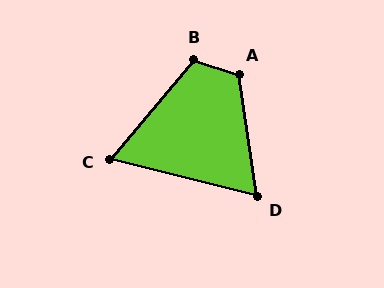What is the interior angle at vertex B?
Approximately 113 degrees (obtuse).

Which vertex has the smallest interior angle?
C, at approximately 64 degrees.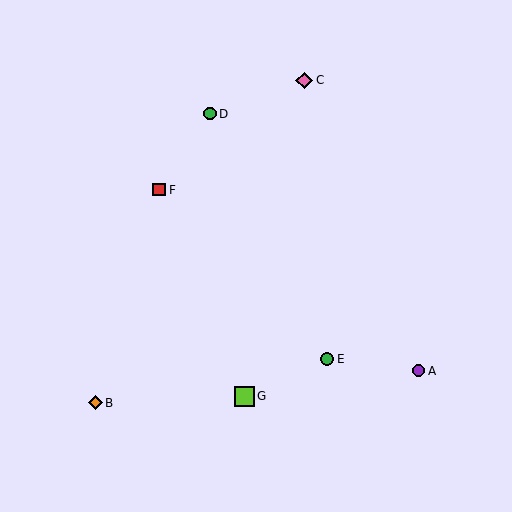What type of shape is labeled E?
Shape E is a green circle.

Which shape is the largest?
The lime square (labeled G) is the largest.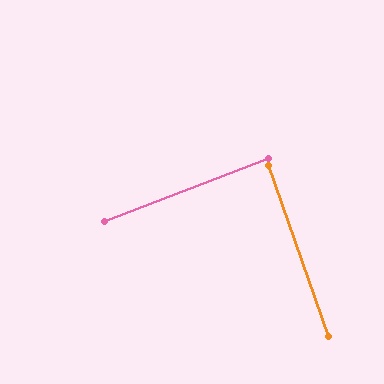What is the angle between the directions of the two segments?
Approximately 89 degrees.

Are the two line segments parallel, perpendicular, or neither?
Perpendicular — they meet at approximately 89°.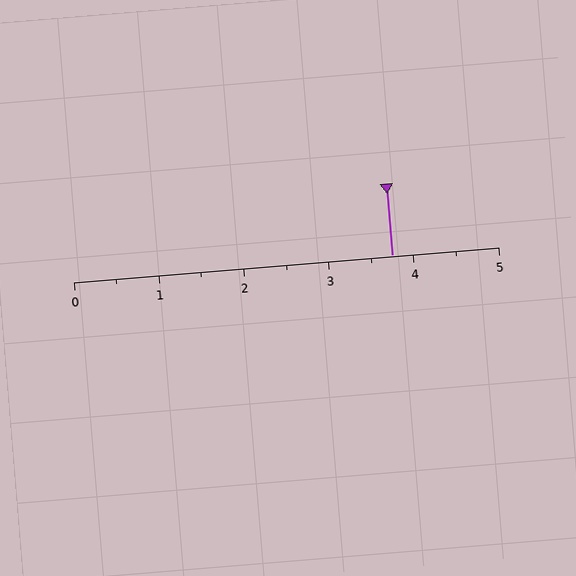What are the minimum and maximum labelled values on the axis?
The axis runs from 0 to 5.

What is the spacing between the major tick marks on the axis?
The major ticks are spaced 1 apart.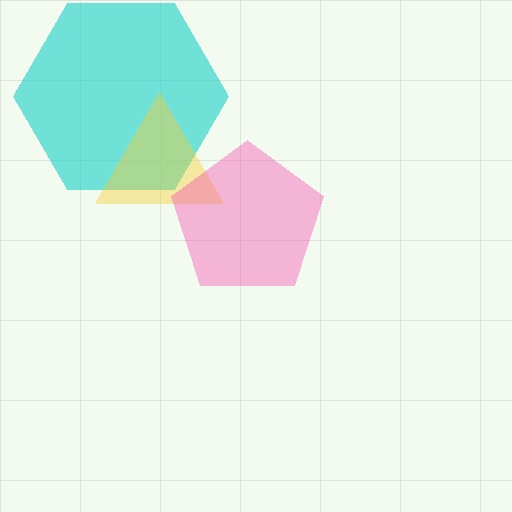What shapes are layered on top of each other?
The layered shapes are: a cyan hexagon, a yellow triangle, a pink pentagon.